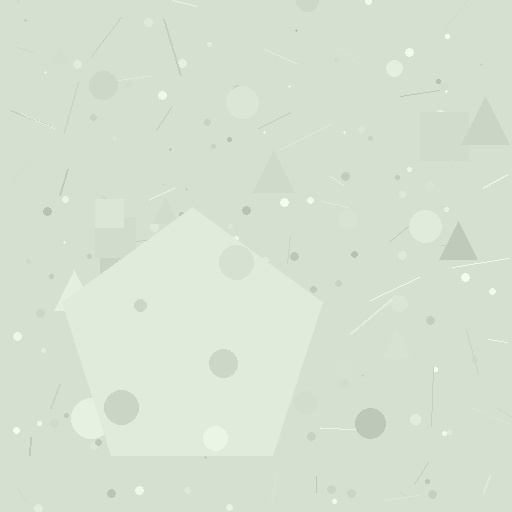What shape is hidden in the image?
A pentagon is hidden in the image.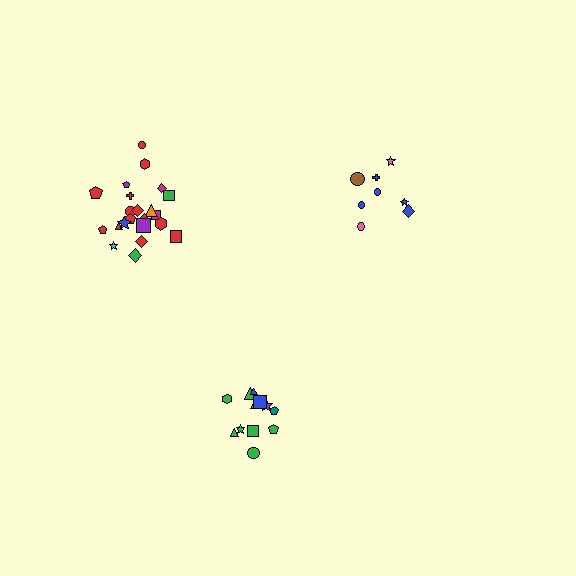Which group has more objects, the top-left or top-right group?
The top-left group.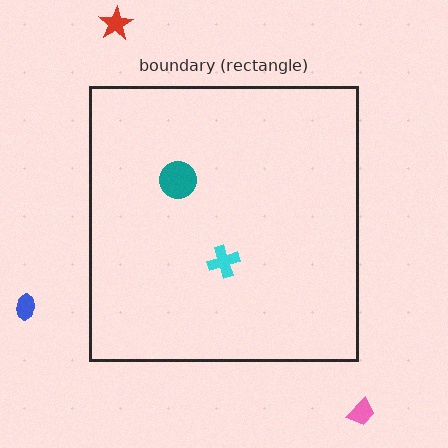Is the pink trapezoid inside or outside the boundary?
Outside.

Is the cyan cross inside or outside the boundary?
Inside.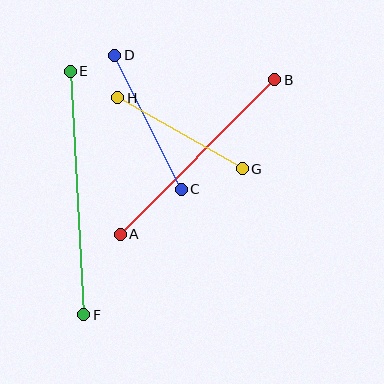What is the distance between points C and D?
The distance is approximately 149 pixels.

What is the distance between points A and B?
The distance is approximately 219 pixels.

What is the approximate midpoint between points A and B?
The midpoint is at approximately (197, 157) pixels.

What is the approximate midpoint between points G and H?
The midpoint is at approximately (180, 133) pixels.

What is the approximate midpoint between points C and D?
The midpoint is at approximately (148, 122) pixels.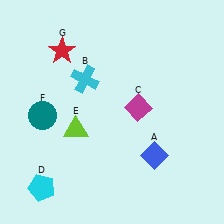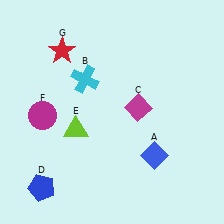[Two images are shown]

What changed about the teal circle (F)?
In Image 1, F is teal. In Image 2, it changed to magenta.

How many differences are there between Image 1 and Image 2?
There are 2 differences between the two images.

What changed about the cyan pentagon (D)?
In Image 1, D is cyan. In Image 2, it changed to blue.